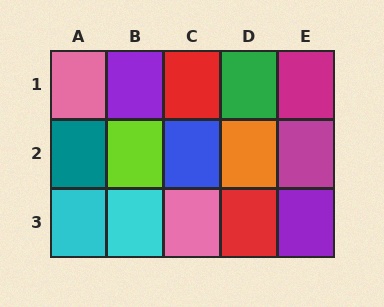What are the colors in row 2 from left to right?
Teal, lime, blue, orange, magenta.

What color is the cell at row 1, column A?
Pink.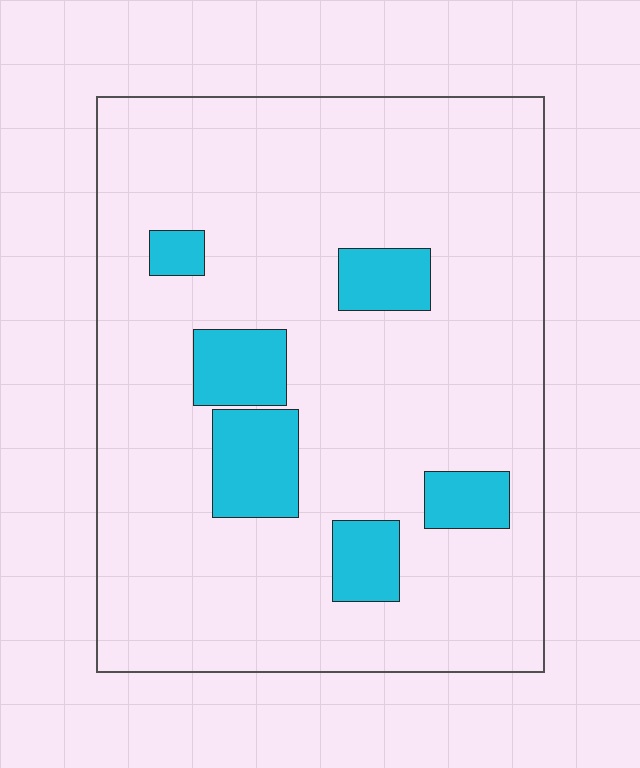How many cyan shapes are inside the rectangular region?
6.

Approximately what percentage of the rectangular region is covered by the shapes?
Approximately 15%.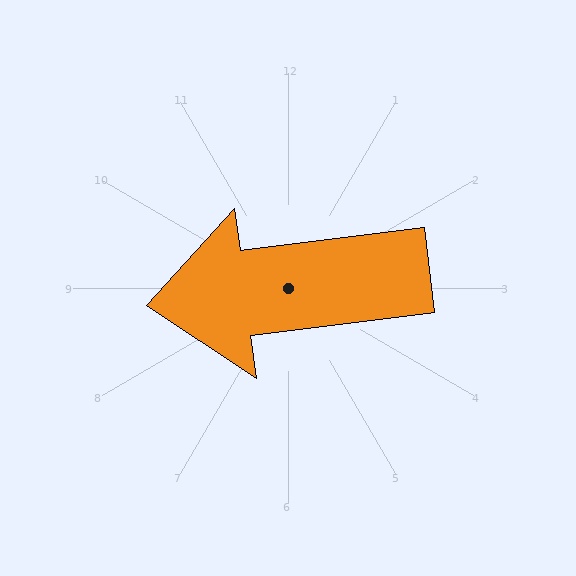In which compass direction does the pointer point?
West.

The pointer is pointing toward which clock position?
Roughly 9 o'clock.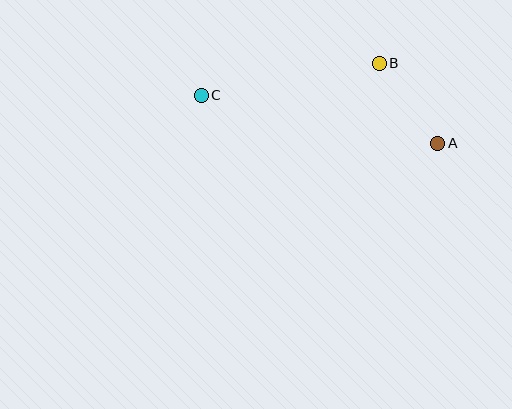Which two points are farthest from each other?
Points A and C are farthest from each other.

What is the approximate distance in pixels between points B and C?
The distance between B and C is approximately 181 pixels.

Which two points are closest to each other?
Points A and B are closest to each other.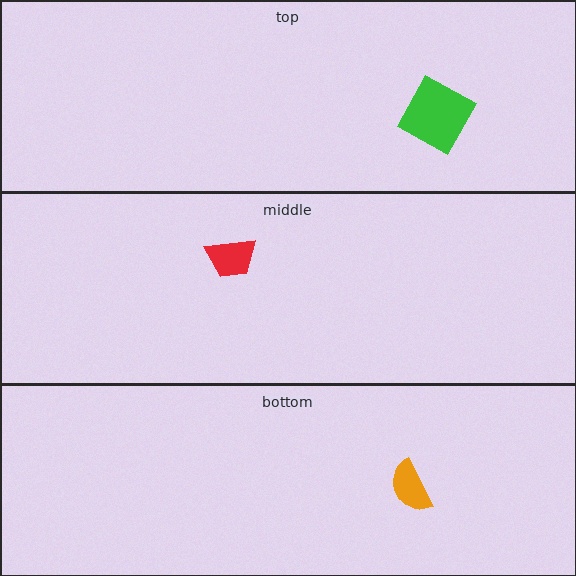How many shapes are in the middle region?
1.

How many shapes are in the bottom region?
1.